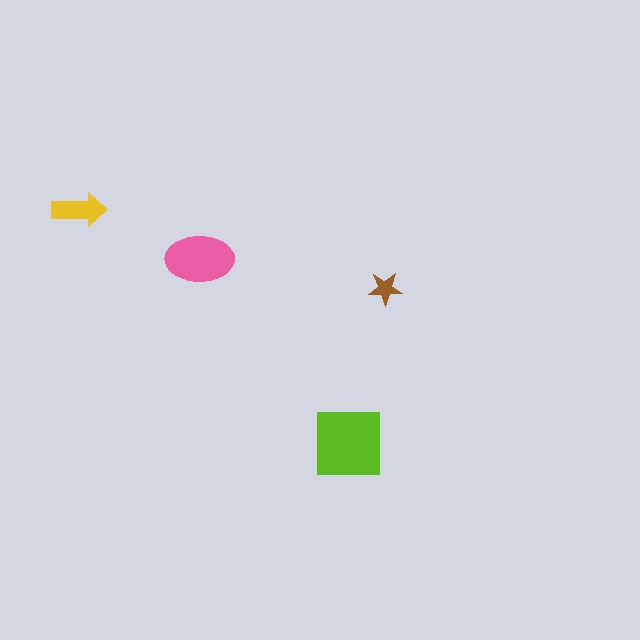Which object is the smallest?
The brown star.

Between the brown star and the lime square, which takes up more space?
The lime square.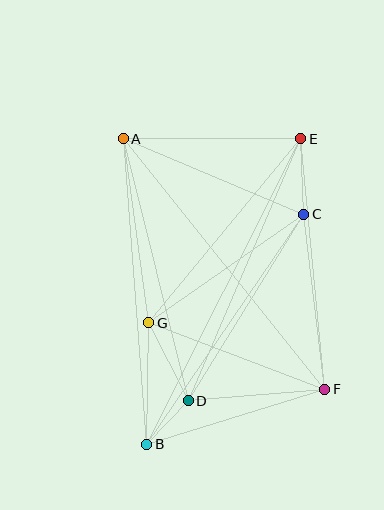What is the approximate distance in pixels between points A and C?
The distance between A and C is approximately 195 pixels.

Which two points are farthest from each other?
Points B and E are farthest from each other.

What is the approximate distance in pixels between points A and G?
The distance between A and G is approximately 186 pixels.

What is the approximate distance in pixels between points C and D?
The distance between C and D is approximately 219 pixels.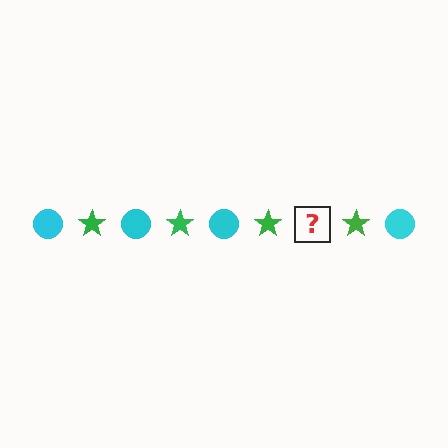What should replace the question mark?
The question mark should be replaced with a cyan circle.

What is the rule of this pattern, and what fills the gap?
The rule is that the pattern alternates between cyan circle and green star. The gap should be filled with a cyan circle.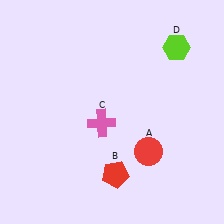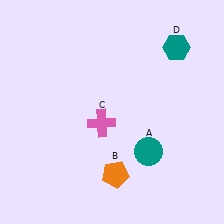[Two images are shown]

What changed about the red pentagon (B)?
In Image 1, B is red. In Image 2, it changed to orange.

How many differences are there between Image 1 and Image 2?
There are 3 differences between the two images.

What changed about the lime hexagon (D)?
In Image 1, D is lime. In Image 2, it changed to teal.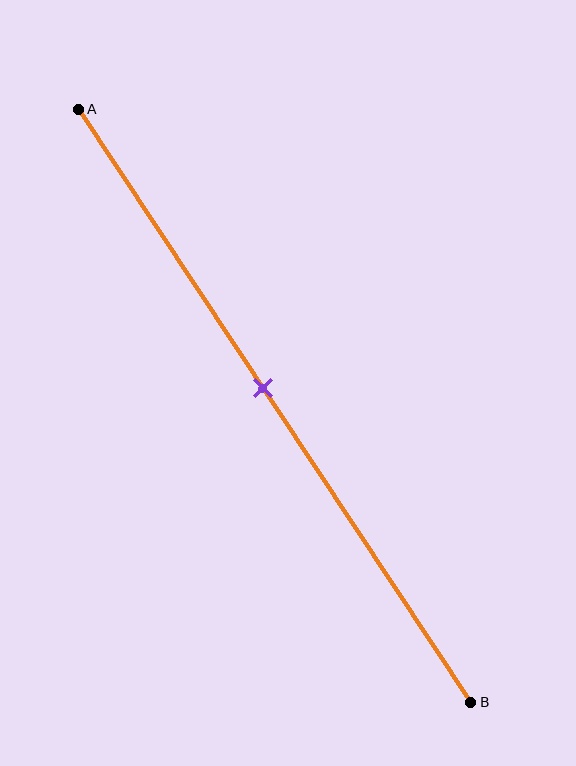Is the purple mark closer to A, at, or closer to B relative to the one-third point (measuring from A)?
The purple mark is closer to point B than the one-third point of segment AB.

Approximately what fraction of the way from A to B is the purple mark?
The purple mark is approximately 45% of the way from A to B.